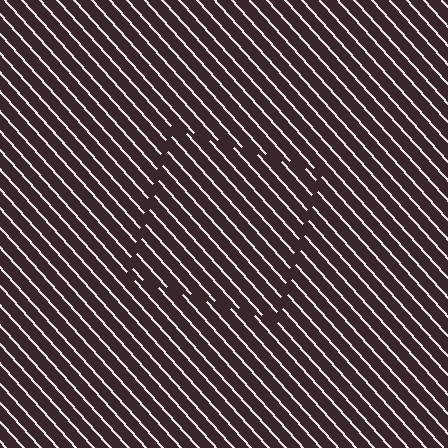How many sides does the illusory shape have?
4 sides — the line-ends trace a square.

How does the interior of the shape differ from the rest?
The interior of the shape contains the same grating, shifted by half a period — the contour is defined by the phase discontinuity where line-ends from the inner and outer gratings abut.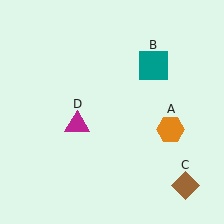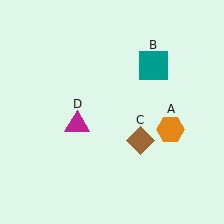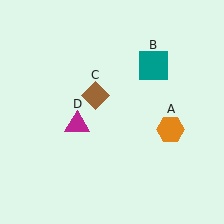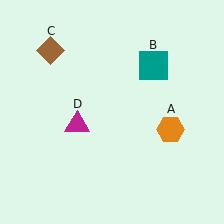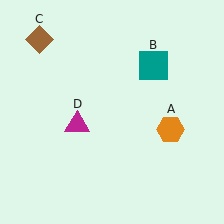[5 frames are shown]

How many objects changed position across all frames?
1 object changed position: brown diamond (object C).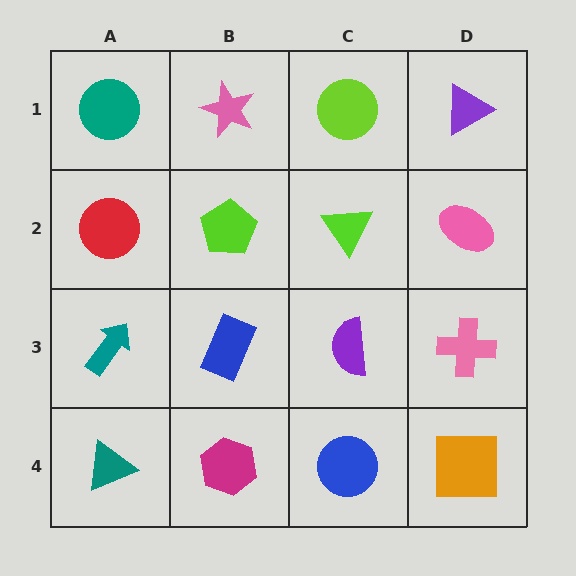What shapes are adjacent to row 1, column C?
A lime triangle (row 2, column C), a pink star (row 1, column B), a purple triangle (row 1, column D).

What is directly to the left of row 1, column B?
A teal circle.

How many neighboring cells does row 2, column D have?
3.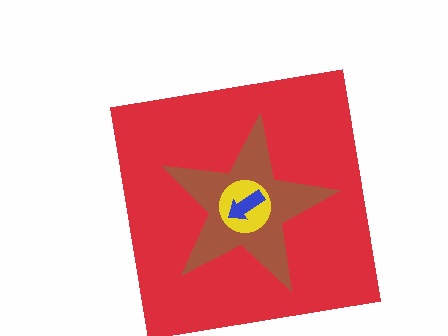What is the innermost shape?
The blue arrow.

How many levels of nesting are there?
4.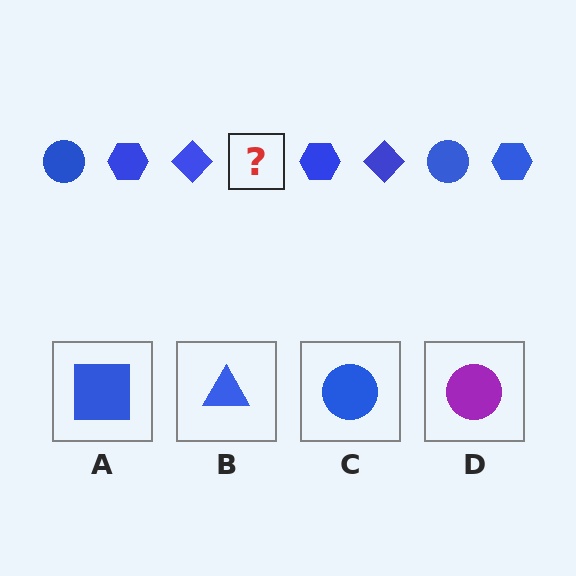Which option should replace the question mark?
Option C.